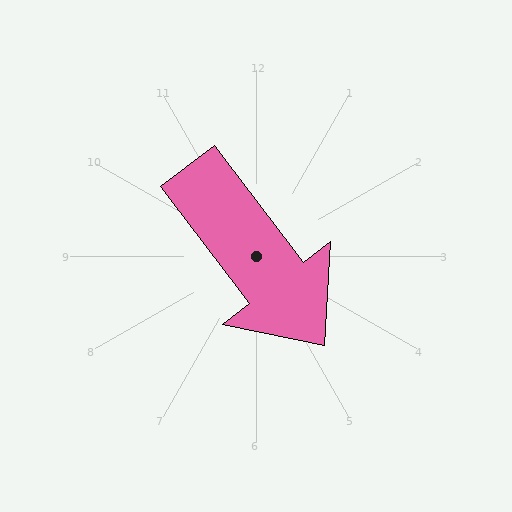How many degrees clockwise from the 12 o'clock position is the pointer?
Approximately 143 degrees.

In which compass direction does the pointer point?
Southeast.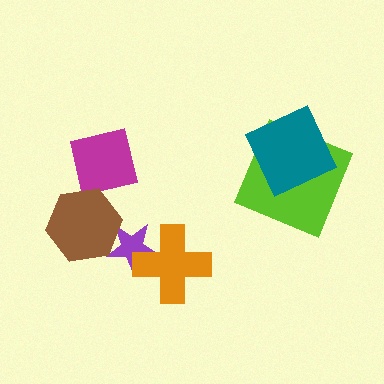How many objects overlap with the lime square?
1 object overlaps with the lime square.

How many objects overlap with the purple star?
2 objects overlap with the purple star.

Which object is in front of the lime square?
The teal square is in front of the lime square.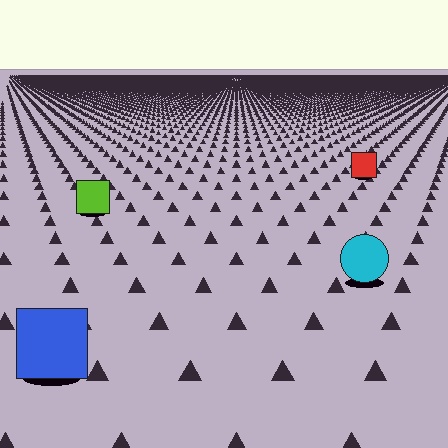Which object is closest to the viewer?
The blue square is closest. The texture marks near it are larger and more spread out.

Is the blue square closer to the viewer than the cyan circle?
Yes. The blue square is closer — you can tell from the texture gradient: the ground texture is coarser near it.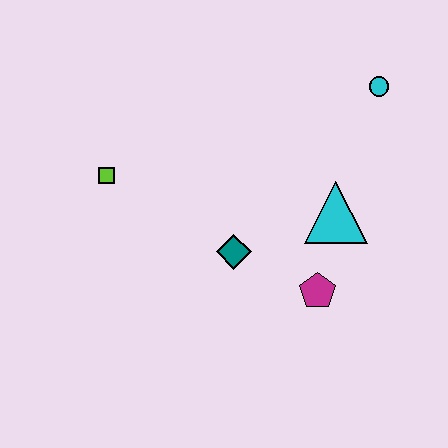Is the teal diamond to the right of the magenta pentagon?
No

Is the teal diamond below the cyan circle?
Yes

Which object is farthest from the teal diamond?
The cyan circle is farthest from the teal diamond.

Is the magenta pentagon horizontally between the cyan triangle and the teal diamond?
Yes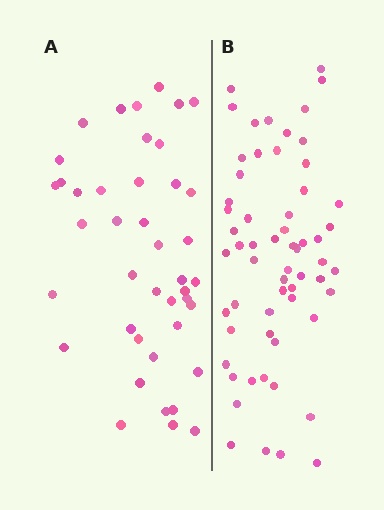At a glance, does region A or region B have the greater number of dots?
Region B (the right region) has more dots.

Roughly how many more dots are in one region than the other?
Region B has approximately 20 more dots than region A.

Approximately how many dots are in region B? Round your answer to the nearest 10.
About 60 dots.